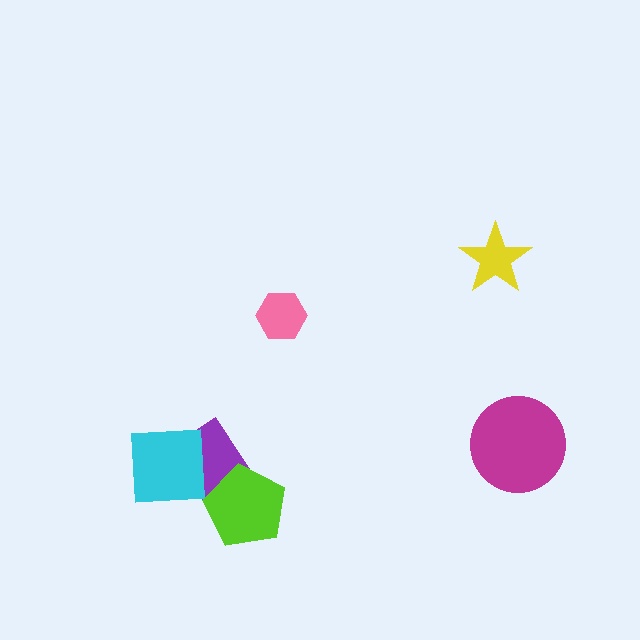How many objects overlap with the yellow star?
0 objects overlap with the yellow star.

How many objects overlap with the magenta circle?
0 objects overlap with the magenta circle.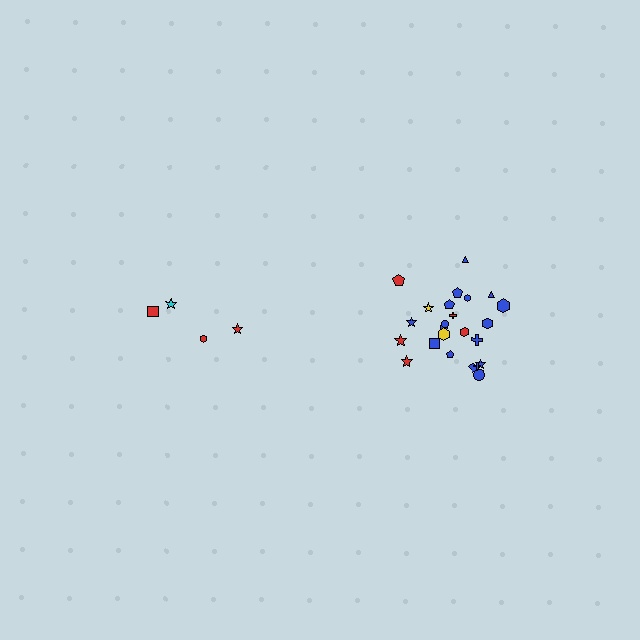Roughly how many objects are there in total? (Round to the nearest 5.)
Roughly 30 objects in total.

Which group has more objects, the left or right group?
The right group.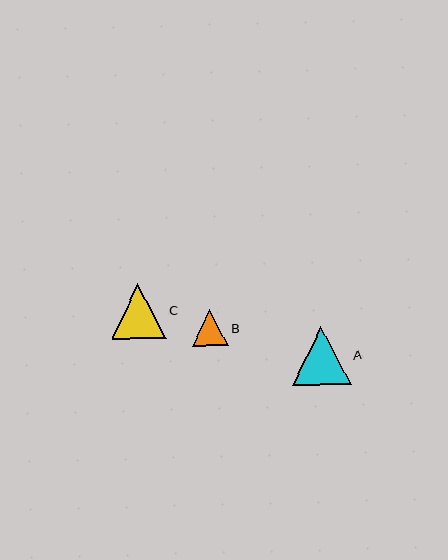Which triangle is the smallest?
Triangle B is the smallest with a size of approximately 36 pixels.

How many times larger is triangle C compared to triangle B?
Triangle C is approximately 1.5 times the size of triangle B.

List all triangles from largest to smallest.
From largest to smallest: A, C, B.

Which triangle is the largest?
Triangle A is the largest with a size of approximately 59 pixels.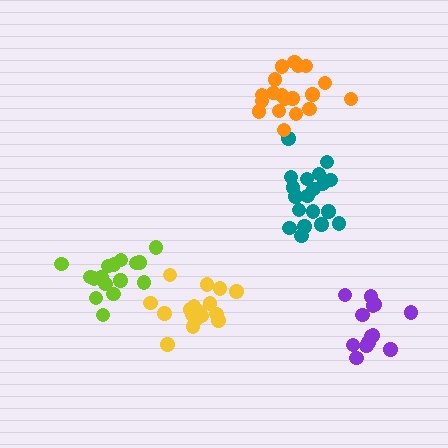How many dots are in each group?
Group 1: 13 dots, Group 2: 17 dots, Group 3: 19 dots, Group 4: 19 dots, Group 5: 16 dots (84 total).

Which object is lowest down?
The purple cluster is bottommost.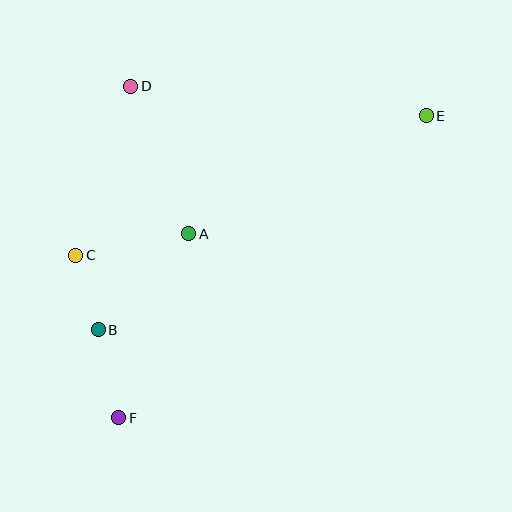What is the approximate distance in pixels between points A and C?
The distance between A and C is approximately 115 pixels.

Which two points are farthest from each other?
Points E and F are farthest from each other.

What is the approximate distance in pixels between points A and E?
The distance between A and E is approximately 265 pixels.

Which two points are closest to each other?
Points B and C are closest to each other.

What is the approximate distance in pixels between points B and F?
The distance between B and F is approximately 90 pixels.